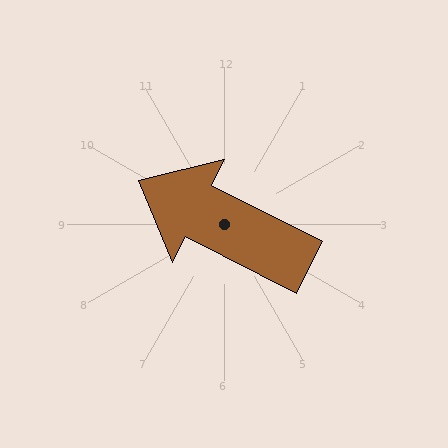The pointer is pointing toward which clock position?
Roughly 10 o'clock.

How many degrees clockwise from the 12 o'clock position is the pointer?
Approximately 297 degrees.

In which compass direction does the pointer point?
Northwest.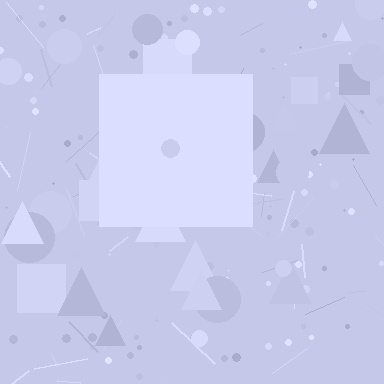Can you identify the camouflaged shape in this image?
The camouflaged shape is a square.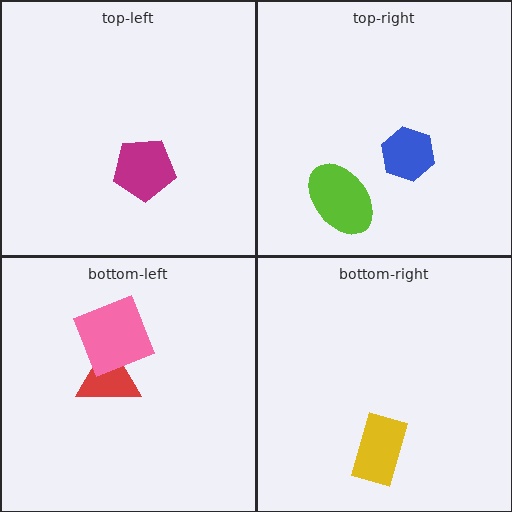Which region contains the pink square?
The bottom-left region.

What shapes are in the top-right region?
The blue hexagon, the lime ellipse.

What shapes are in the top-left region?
The magenta pentagon.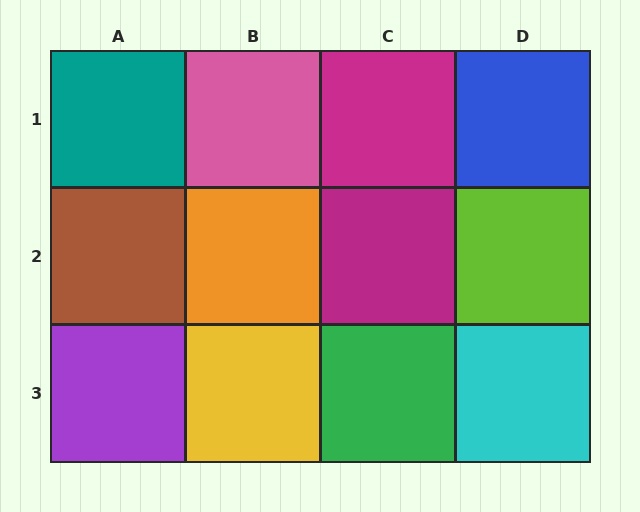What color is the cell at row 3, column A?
Purple.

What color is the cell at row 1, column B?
Pink.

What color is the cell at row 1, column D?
Blue.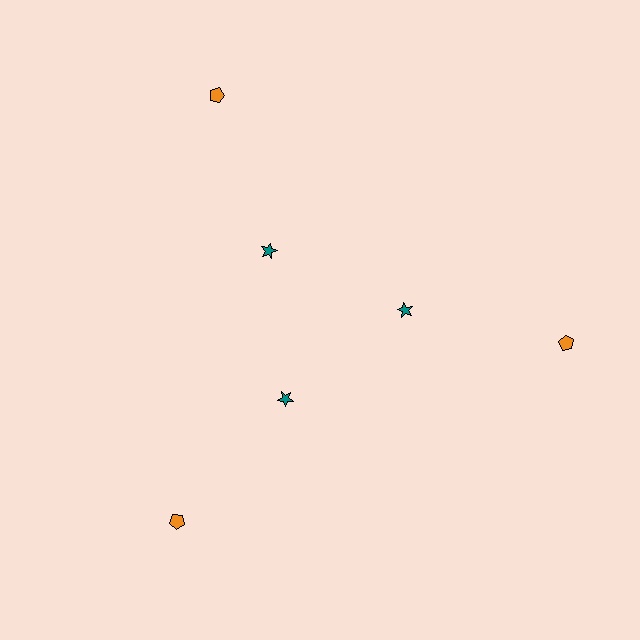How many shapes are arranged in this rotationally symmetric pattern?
There are 6 shapes, arranged in 3 groups of 2.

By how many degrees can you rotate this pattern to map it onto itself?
The pattern maps onto itself every 120 degrees of rotation.